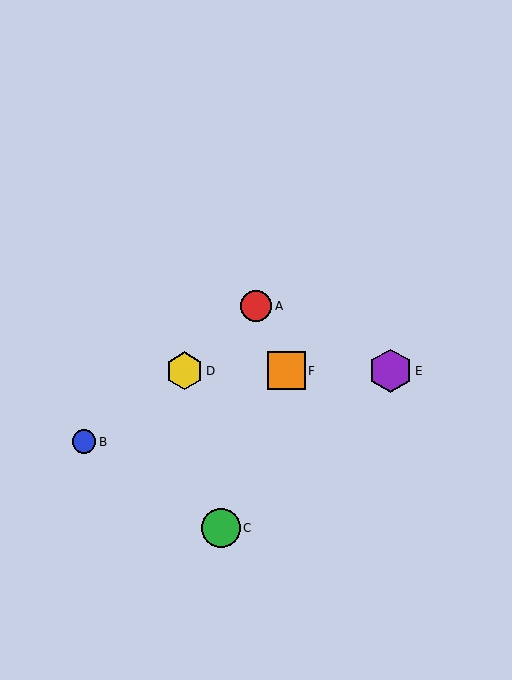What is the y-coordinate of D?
Object D is at y≈371.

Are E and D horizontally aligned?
Yes, both are at y≈371.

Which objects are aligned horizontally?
Objects D, E, F are aligned horizontally.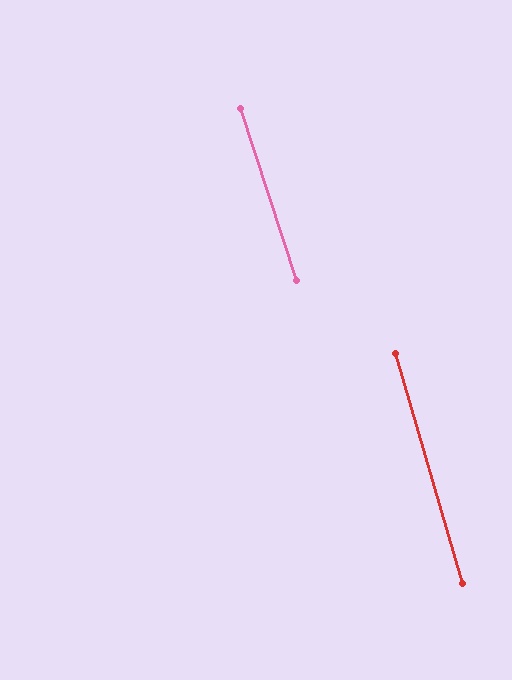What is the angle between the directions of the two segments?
Approximately 2 degrees.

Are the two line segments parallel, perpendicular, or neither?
Parallel — their directions differ by only 1.7°.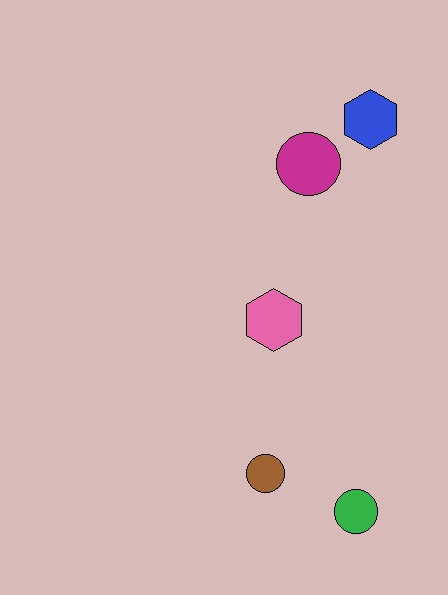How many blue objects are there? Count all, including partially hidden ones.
There is 1 blue object.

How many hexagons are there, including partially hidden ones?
There are 2 hexagons.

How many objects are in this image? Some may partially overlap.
There are 5 objects.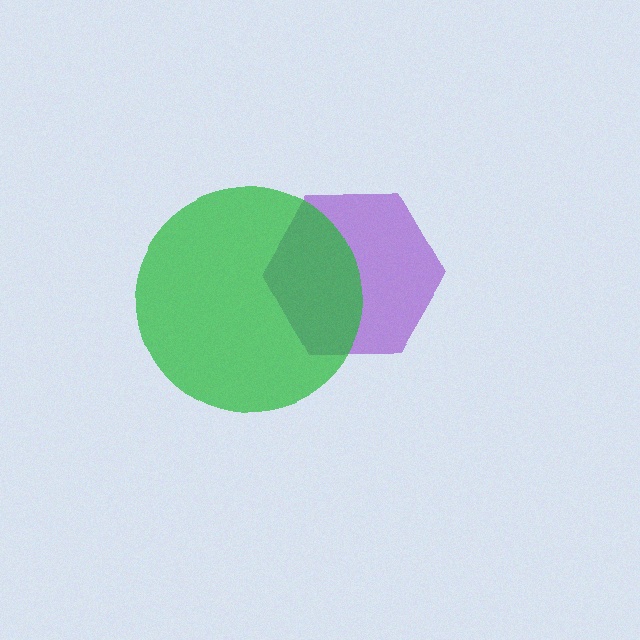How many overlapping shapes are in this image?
There are 2 overlapping shapes in the image.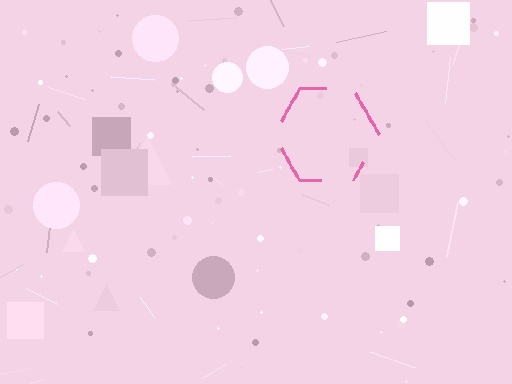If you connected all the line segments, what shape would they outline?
They would outline a hexagon.